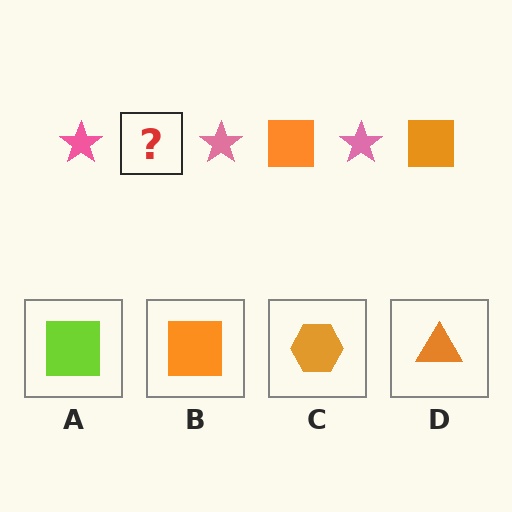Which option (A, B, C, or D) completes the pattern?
B.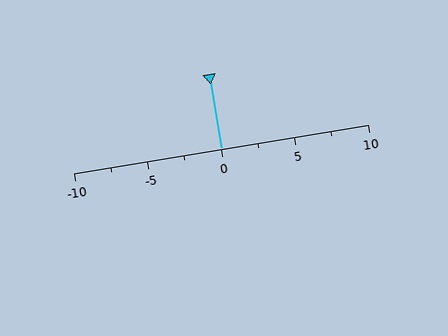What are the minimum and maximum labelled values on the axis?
The axis runs from -10 to 10.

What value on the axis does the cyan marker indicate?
The marker indicates approximately 0.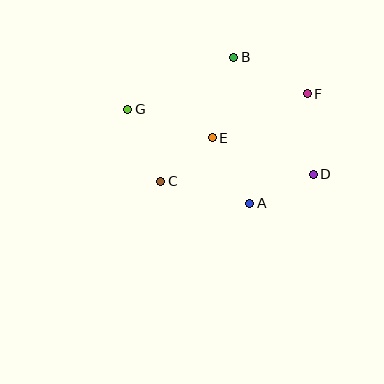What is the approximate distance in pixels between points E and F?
The distance between E and F is approximately 105 pixels.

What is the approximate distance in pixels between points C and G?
The distance between C and G is approximately 79 pixels.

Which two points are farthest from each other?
Points D and G are farthest from each other.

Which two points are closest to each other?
Points C and E are closest to each other.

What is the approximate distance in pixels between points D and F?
The distance between D and F is approximately 81 pixels.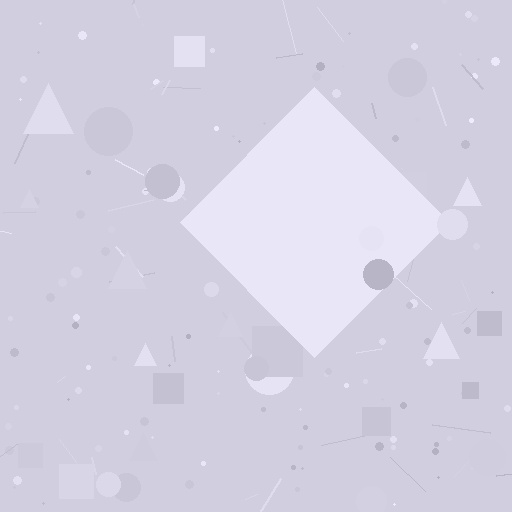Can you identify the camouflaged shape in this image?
The camouflaged shape is a diamond.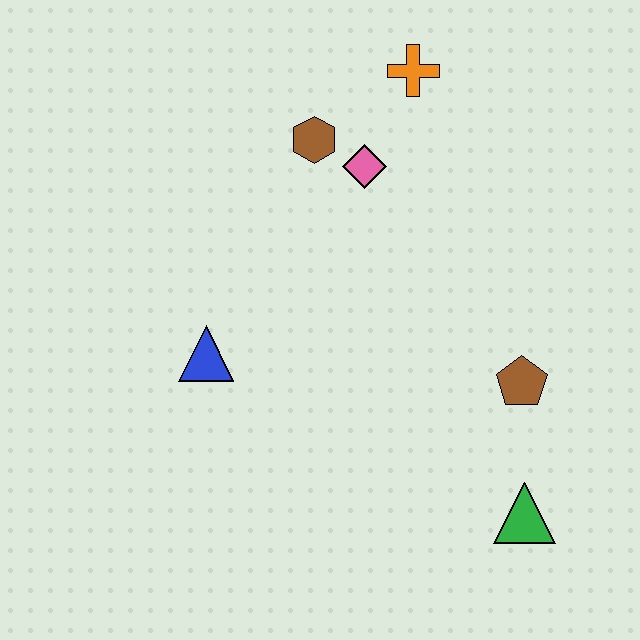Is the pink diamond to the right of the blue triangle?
Yes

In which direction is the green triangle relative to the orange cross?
The green triangle is below the orange cross.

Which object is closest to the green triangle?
The brown pentagon is closest to the green triangle.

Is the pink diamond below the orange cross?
Yes